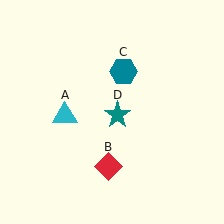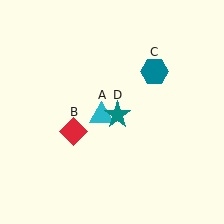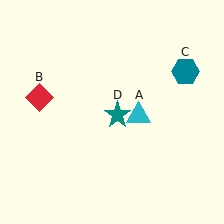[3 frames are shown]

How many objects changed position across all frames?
3 objects changed position: cyan triangle (object A), red diamond (object B), teal hexagon (object C).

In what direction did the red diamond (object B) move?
The red diamond (object B) moved up and to the left.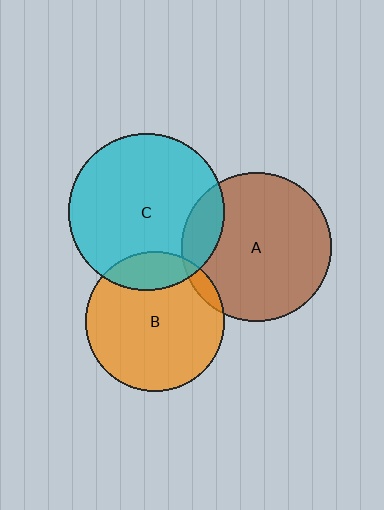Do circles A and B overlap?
Yes.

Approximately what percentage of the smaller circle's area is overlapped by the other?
Approximately 5%.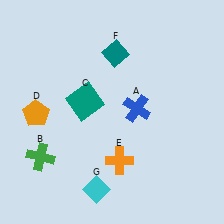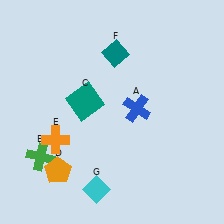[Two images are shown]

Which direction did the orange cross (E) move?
The orange cross (E) moved left.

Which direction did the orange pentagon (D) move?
The orange pentagon (D) moved down.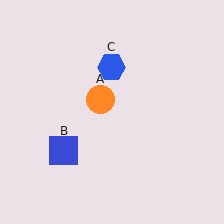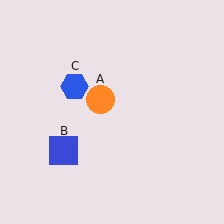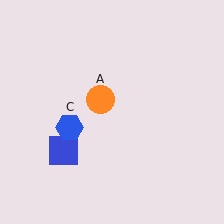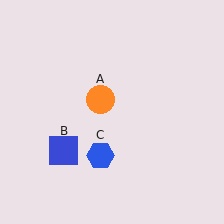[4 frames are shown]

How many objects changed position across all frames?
1 object changed position: blue hexagon (object C).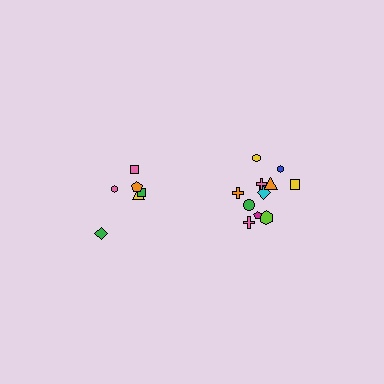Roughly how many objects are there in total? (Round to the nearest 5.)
Roughly 20 objects in total.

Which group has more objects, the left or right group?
The right group.